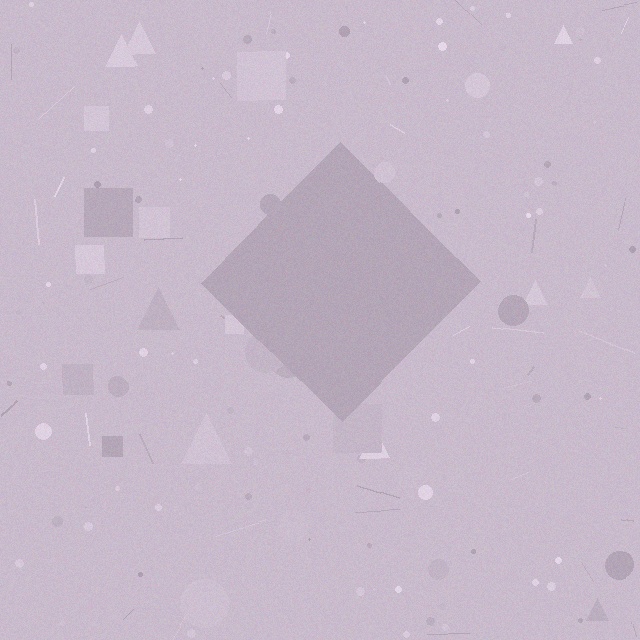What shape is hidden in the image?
A diamond is hidden in the image.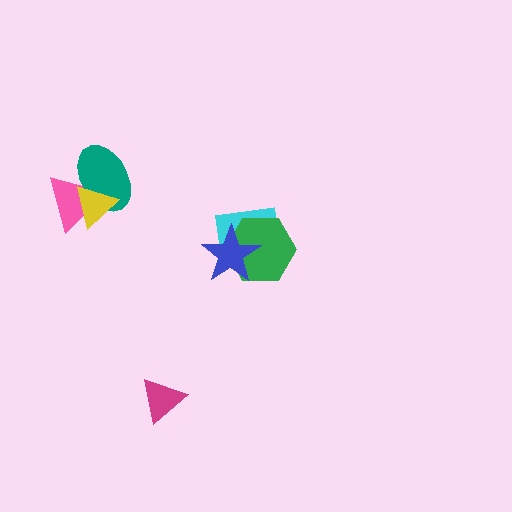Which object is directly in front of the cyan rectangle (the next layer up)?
The green hexagon is directly in front of the cyan rectangle.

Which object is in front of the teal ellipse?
The yellow triangle is in front of the teal ellipse.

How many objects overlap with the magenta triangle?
0 objects overlap with the magenta triangle.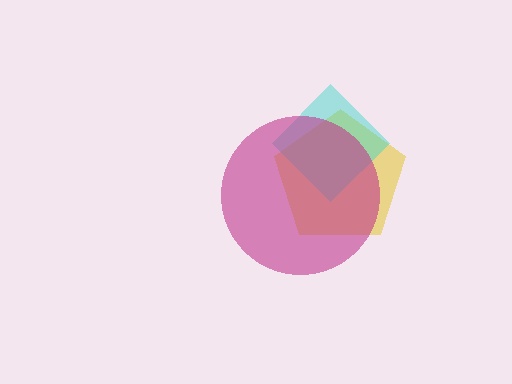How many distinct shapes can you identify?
There are 3 distinct shapes: a yellow pentagon, a cyan diamond, a magenta circle.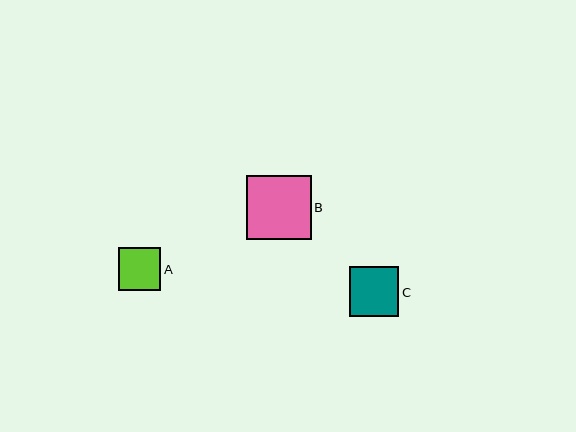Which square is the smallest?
Square A is the smallest with a size of approximately 42 pixels.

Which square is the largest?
Square B is the largest with a size of approximately 64 pixels.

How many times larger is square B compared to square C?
Square B is approximately 1.3 times the size of square C.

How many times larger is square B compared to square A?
Square B is approximately 1.5 times the size of square A.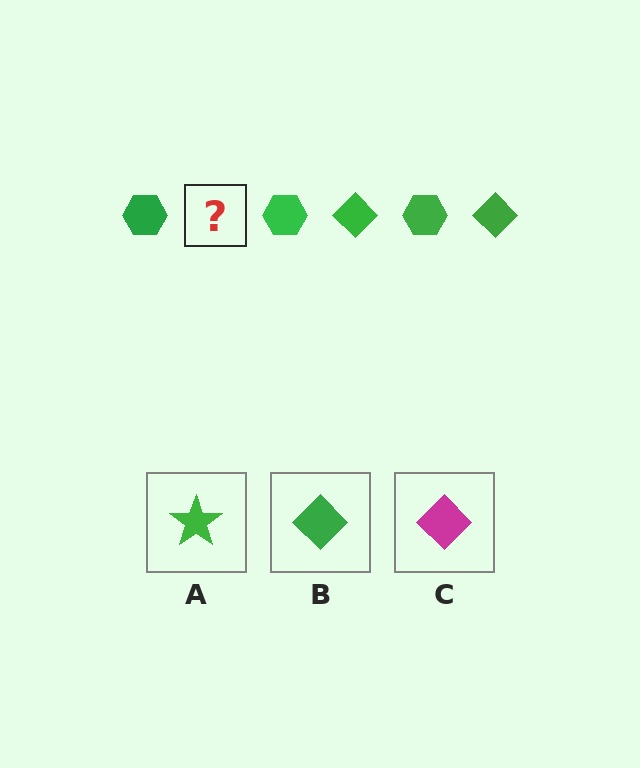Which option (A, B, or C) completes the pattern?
B.